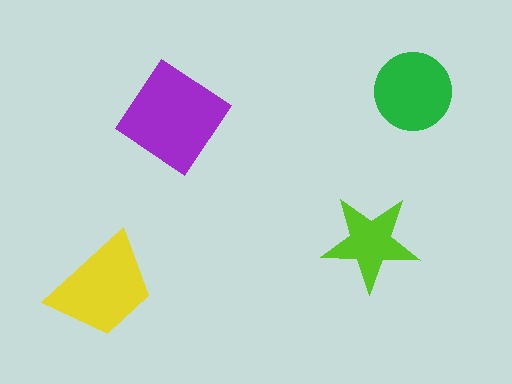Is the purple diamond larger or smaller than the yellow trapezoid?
Larger.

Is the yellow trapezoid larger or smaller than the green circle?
Larger.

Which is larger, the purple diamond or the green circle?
The purple diamond.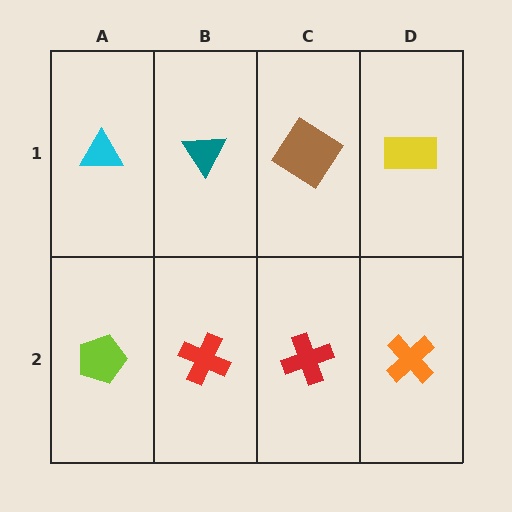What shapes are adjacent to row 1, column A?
A lime pentagon (row 2, column A), a teal triangle (row 1, column B).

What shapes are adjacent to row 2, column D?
A yellow rectangle (row 1, column D), a red cross (row 2, column C).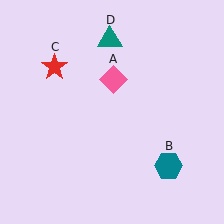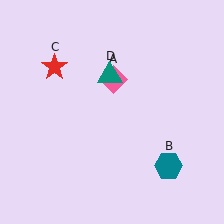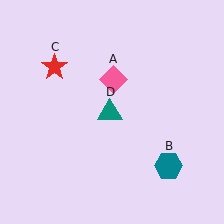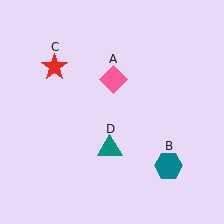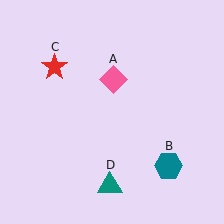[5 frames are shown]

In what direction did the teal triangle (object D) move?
The teal triangle (object D) moved down.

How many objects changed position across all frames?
1 object changed position: teal triangle (object D).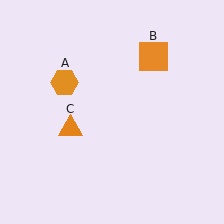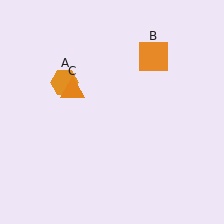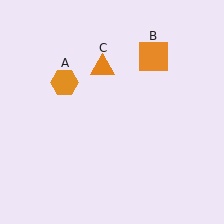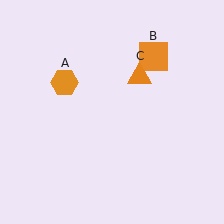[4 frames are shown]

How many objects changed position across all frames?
1 object changed position: orange triangle (object C).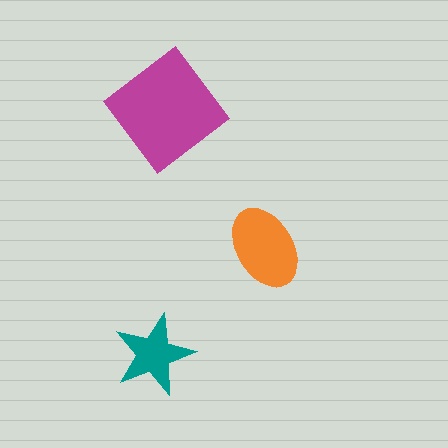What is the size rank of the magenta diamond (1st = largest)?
1st.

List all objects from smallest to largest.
The teal star, the orange ellipse, the magenta diamond.